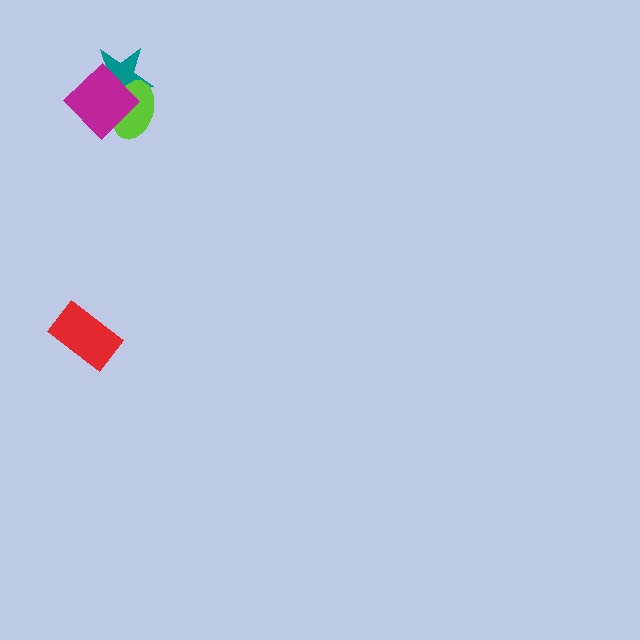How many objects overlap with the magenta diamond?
2 objects overlap with the magenta diamond.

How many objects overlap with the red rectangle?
0 objects overlap with the red rectangle.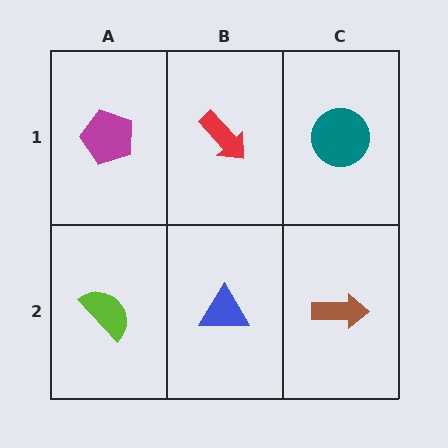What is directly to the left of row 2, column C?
A blue triangle.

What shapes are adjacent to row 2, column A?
A magenta pentagon (row 1, column A), a blue triangle (row 2, column B).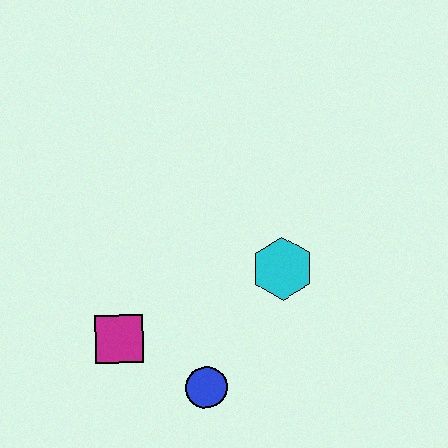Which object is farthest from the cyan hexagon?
The magenta square is farthest from the cyan hexagon.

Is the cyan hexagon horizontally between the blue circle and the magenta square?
No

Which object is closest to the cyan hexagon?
The blue circle is closest to the cyan hexagon.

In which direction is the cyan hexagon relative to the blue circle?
The cyan hexagon is above the blue circle.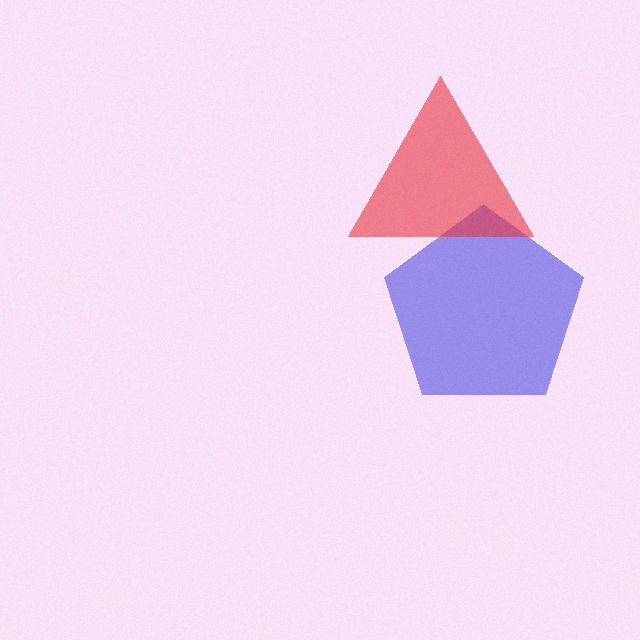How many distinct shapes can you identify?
There are 2 distinct shapes: a blue pentagon, a red triangle.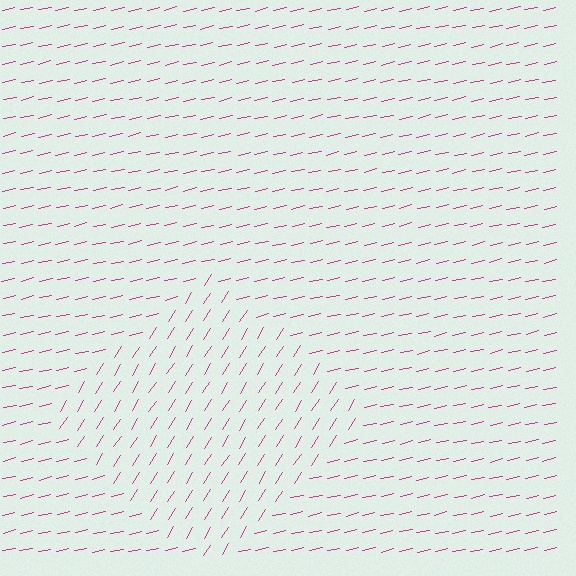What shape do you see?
I see a diamond.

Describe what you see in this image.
The image is filled with small magenta line segments. A diamond region in the image has lines oriented differently from the surrounding lines, creating a visible texture boundary.